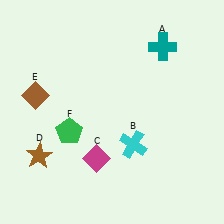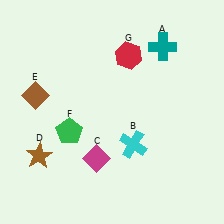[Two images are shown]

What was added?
A red hexagon (G) was added in Image 2.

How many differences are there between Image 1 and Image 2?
There is 1 difference between the two images.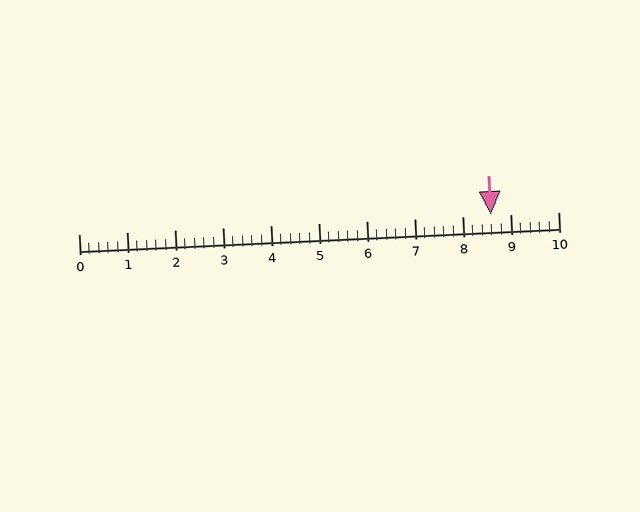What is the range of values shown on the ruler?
The ruler shows values from 0 to 10.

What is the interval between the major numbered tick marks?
The major tick marks are spaced 1 units apart.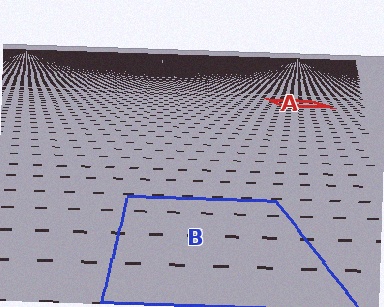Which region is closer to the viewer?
Region B is closer. The texture elements there are larger and more spread out.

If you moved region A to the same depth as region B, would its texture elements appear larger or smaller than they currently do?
They would appear larger. At a closer depth, the same texture elements are projected at a bigger on-screen size.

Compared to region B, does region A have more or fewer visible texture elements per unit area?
Region A has more texture elements per unit area — they are packed more densely because it is farther away.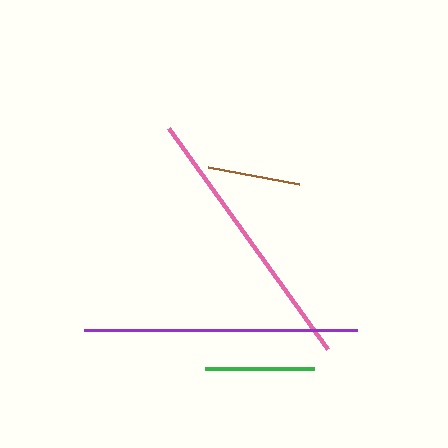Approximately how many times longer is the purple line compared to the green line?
The purple line is approximately 2.5 times the length of the green line.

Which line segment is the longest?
The purple line is the longest at approximately 274 pixels.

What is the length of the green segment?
The green segment is approximately 108 pixels long.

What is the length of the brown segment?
The brown segment is approximately 93 pixels long.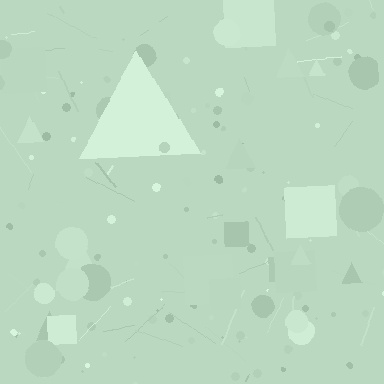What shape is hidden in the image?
A triangle is hidden in the image.